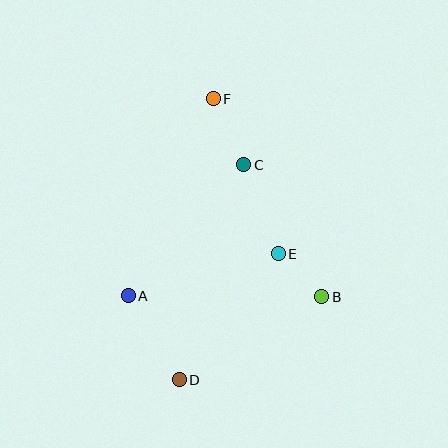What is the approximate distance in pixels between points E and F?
The distance between E and F is approximately 168 pixels.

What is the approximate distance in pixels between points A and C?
The distance between A and C is approximately 174 pixels.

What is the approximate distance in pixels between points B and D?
The distance between B and D is approximately 165 pixels.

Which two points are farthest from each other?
Points D and F are farthest from each other.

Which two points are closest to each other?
Points B and E are closest to each other.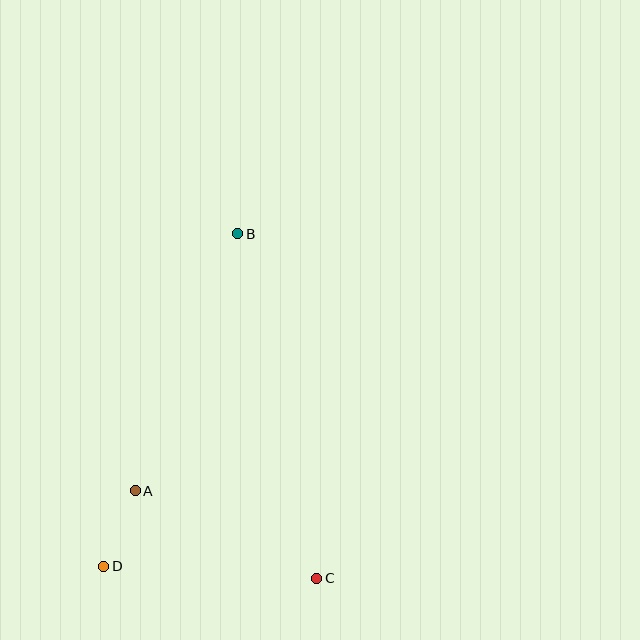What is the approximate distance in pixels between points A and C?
The distance between A and C is approximately 201 pixels.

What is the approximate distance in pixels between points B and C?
The distance between B and C is approximately 353 pixels.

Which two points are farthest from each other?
Points B and D are farthest from each other.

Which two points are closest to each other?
Points A and D are closest to each other.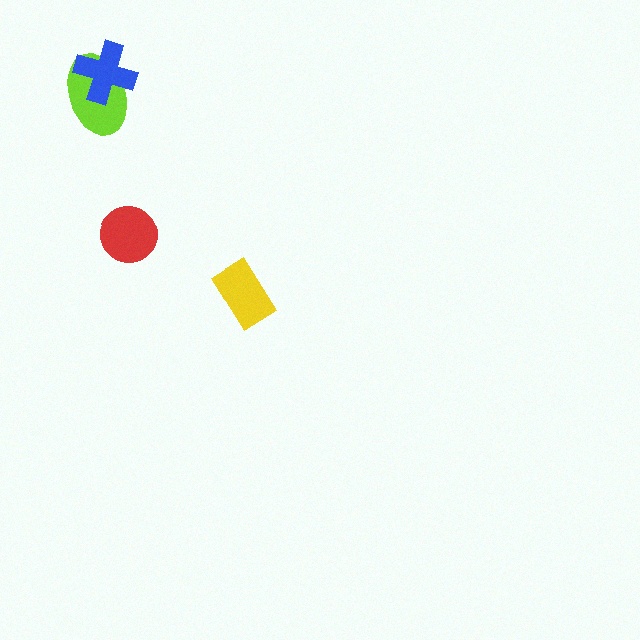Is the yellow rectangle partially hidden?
No, no other shape covers it.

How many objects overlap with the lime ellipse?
1 object overlaps with the lime ellipse.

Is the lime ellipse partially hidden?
Yes, it is partially covered by another shape.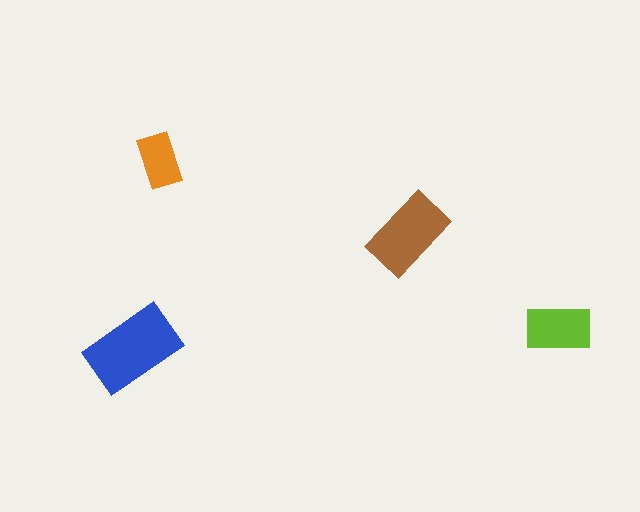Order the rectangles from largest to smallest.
the blue one, the brown one, the lime one, the orange one.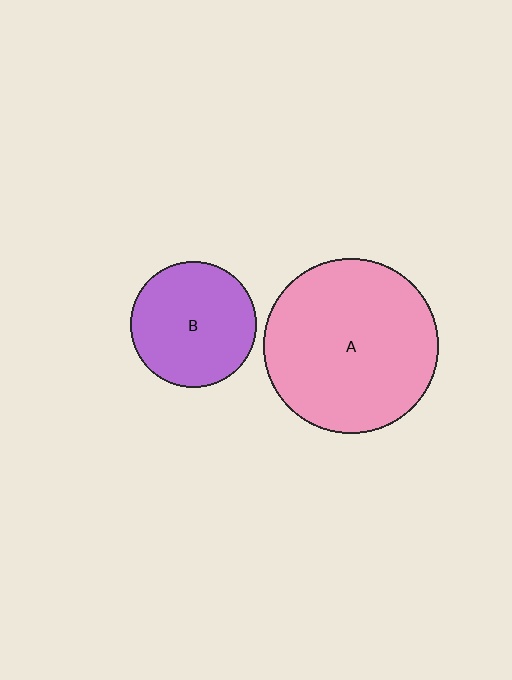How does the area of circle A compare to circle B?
Approximately 1.9 times.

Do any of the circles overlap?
No, none of the circles overlap.